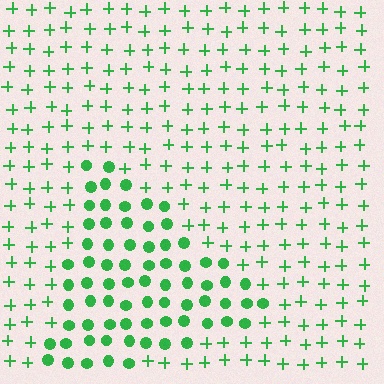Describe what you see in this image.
The image is filled with small green elements arranged in a uniform grid. A triangle-shaped region contains circles, while the surrounding area contains plus signs. The boundary is defined purely by the change in element shape.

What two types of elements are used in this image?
The image uses circles inside the triangle region and plus signs outside it.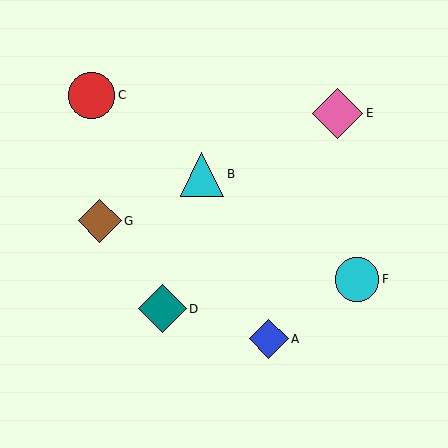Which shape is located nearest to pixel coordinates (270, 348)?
The blue diamond (labeled A) at (269, 339) is nearest to that location.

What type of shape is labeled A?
Shape A is a blue diamond.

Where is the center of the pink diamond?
The center of the pink diamond is at (338, 113).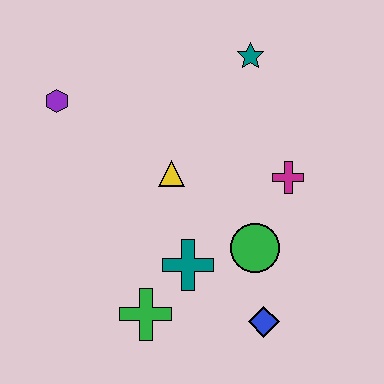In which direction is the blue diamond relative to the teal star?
The blue diamond is below the teal star.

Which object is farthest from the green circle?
The purple hexagon is farthest from the green circle.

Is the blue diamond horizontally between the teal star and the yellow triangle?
No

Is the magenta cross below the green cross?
No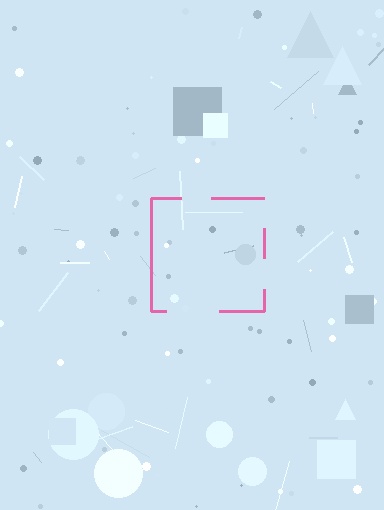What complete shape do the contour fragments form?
The contour fragments form a square.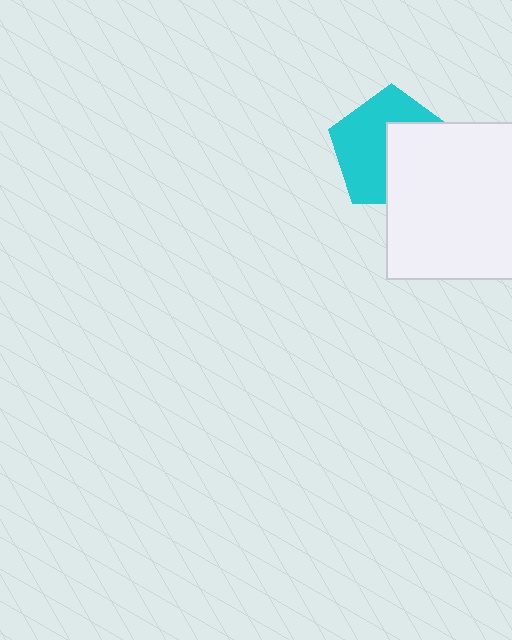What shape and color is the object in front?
The object in front is a white rectangle.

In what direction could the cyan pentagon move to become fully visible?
The cyan pentagon could move toward the upper-left. That would shift it out from behind the white rectangle entirely.